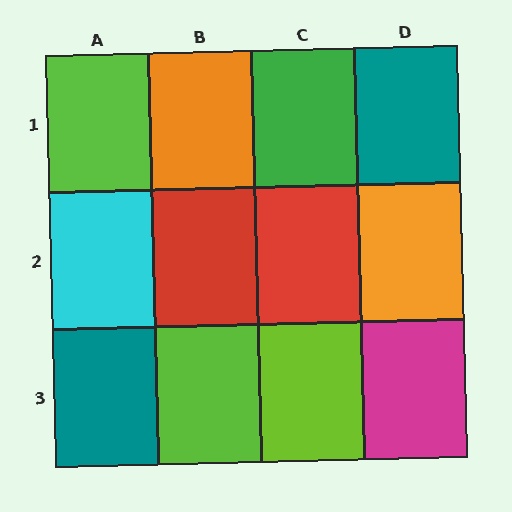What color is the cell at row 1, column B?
Orange.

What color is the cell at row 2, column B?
Red.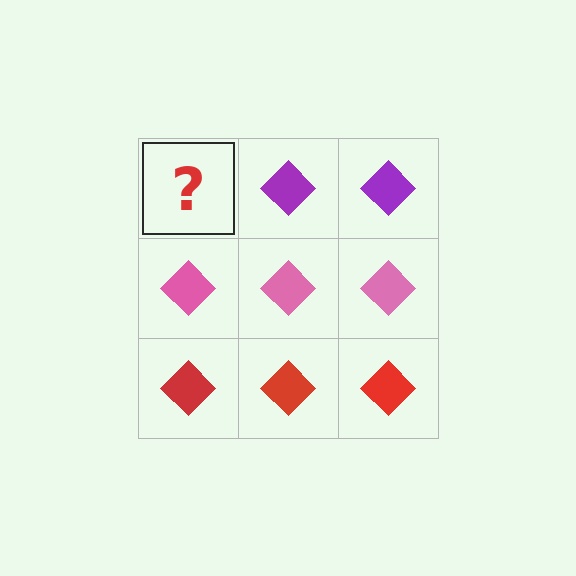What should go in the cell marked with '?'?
The missing cell should contain a purple diamond.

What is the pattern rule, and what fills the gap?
The rule is that each row has a consistent color. The gap should be filled with a purple diamond.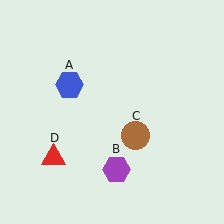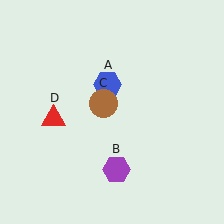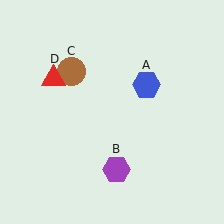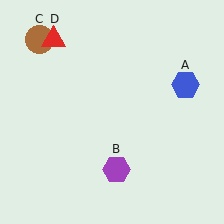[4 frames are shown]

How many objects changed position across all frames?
3 objects changed position: blue hexagon (object A), brown circle (object C), red triangle (object D).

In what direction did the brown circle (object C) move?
The brown circle (object C) moved up and to the left.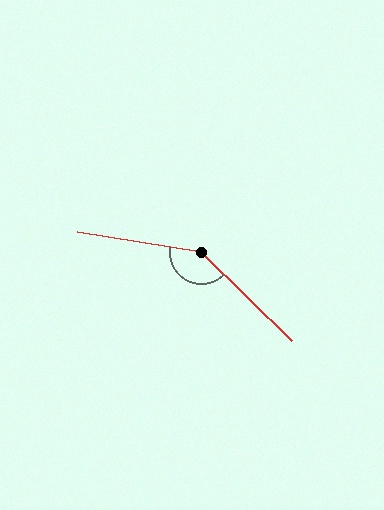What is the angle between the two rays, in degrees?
Approximately 145 degrees.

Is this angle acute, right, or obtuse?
It is obtuse.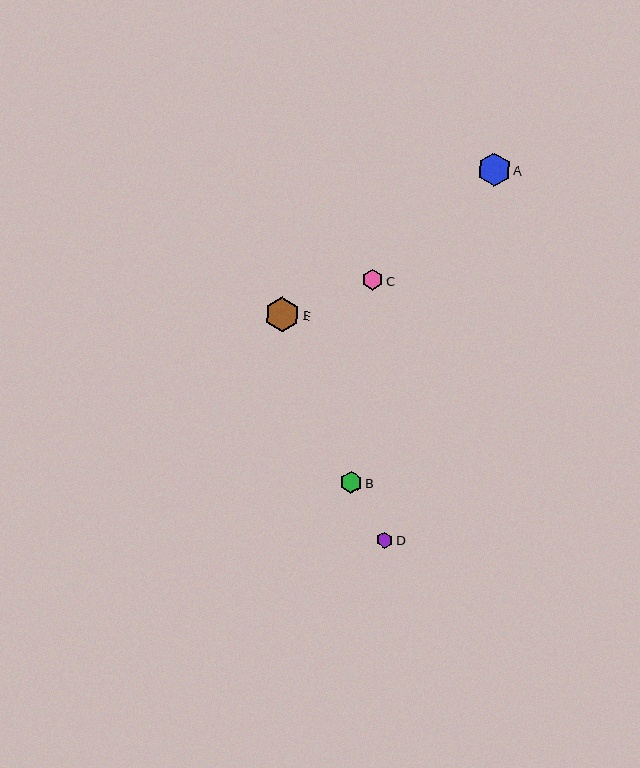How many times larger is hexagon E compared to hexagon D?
Hexagon E is approximately 2.1 times the size of hexagon D.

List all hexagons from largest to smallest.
From largest to smallest: E, A, B, C, D.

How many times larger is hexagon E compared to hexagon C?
Hexagon E is approximately 1.7 times the size of hexagon C.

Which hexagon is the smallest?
Hexagon D is the smallest with a size of approximately 16 pixels.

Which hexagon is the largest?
Hexagon E is the largest with a size of approximately 34 pixels.